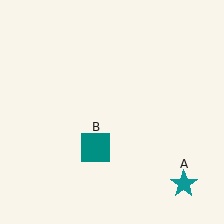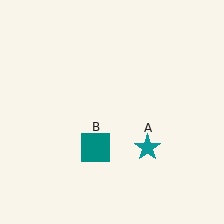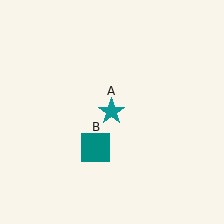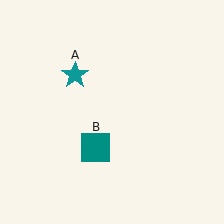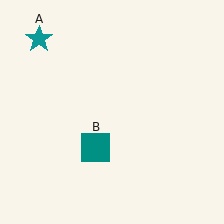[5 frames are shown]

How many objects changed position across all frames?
1 object changed position: teal star (object A).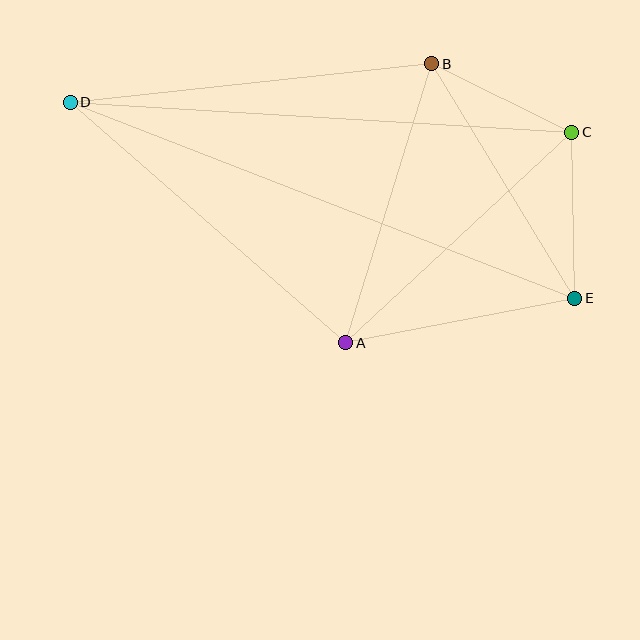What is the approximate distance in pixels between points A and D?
The distance between A and D is approximately 366 pixels.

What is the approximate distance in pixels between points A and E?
The distance between A and E is approximately 233 pixels.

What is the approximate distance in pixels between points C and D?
The distance between C and D is approximately 502 pixels.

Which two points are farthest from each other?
Points D and E are farthest from each other.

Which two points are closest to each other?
Points B and C are closest to each other.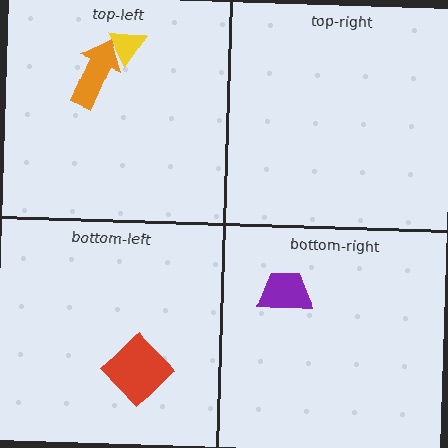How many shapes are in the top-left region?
2.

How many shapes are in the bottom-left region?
1.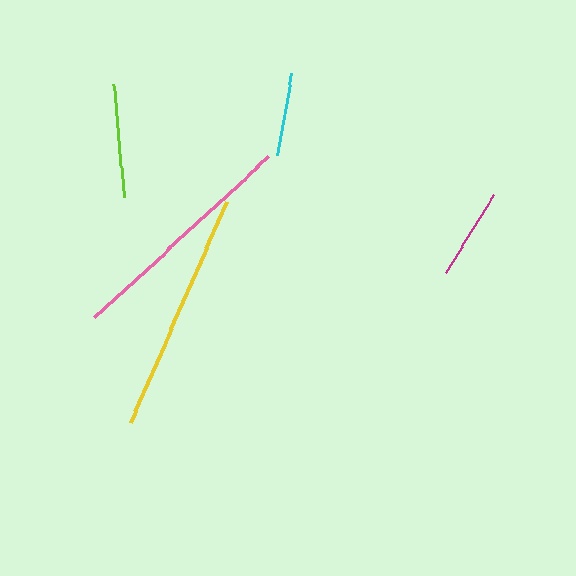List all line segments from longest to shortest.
From longest to shortest: yellow, pink, lime, magenta, cyan.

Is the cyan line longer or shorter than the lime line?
The lime line is longer than the cyan line.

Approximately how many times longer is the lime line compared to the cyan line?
The lime line is approximately 1.4 times the length of the cyan line.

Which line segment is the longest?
The yellow line is the longest at approximately 242 pixels.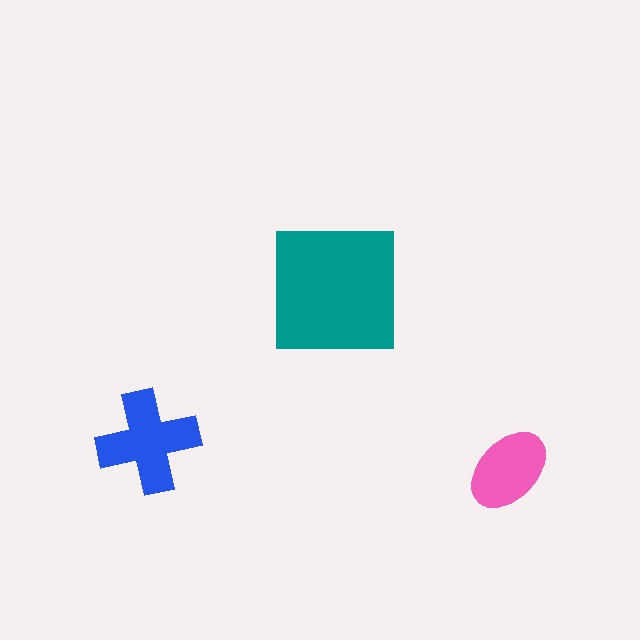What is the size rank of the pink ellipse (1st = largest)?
3rd.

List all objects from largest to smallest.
The teal square, the blue cross, the pink ellipse.